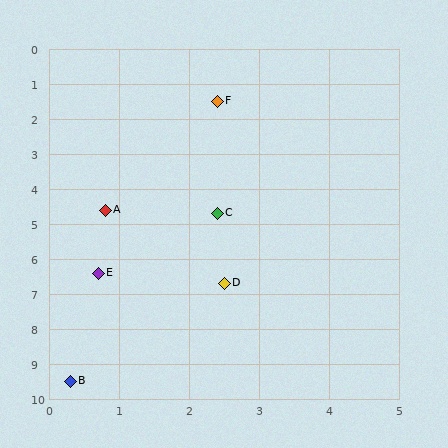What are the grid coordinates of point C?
Point C is at approximately (2.4, 4.7).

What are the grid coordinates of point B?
Point B is at approximately (0.3, 9.5).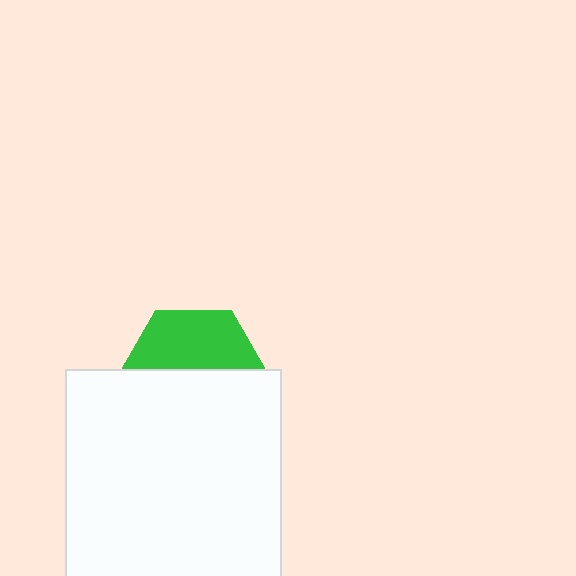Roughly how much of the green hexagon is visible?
A small part of it is visible (roughly 43%).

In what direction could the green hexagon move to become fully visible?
The green hexagon could move up. That would shift it out from behind the white square entirely.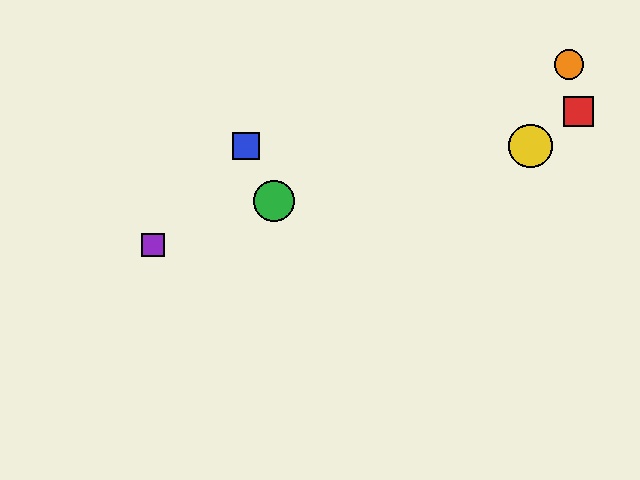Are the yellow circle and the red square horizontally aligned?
No, the yellow circle is at y≈146 and the red square is at y≈111.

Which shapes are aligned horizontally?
The blue square, the yellow circle are aligned horizontally.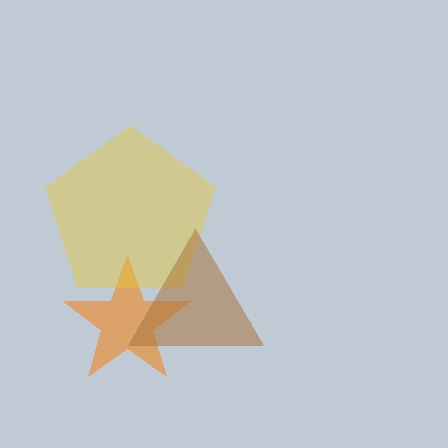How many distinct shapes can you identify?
There are 3 distinct shapes: an orange star, a yellow pentagon, a brown triangle.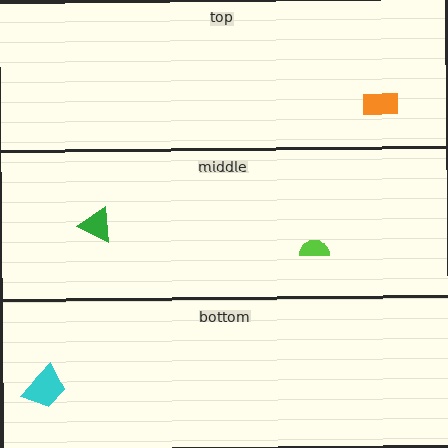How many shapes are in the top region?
1.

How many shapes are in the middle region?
2.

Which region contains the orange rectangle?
The top region.